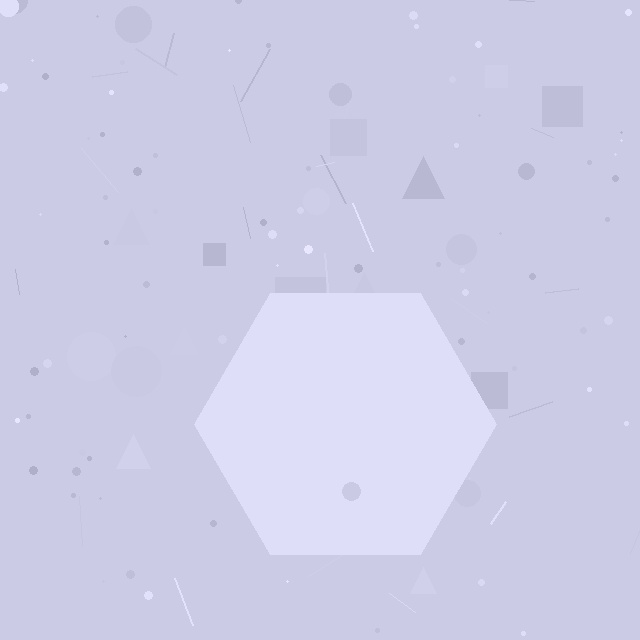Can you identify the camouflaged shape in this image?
The camouflaged shape is a hexagon.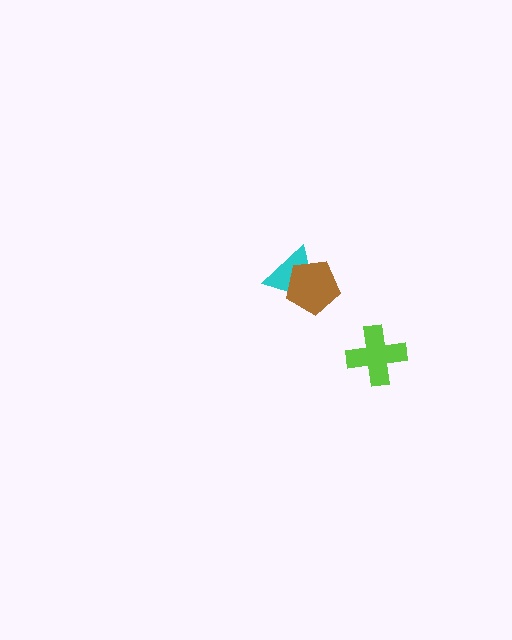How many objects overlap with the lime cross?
0 objects overlap with the lime cross.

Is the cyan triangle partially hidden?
Yes, it is partially covered by another shape.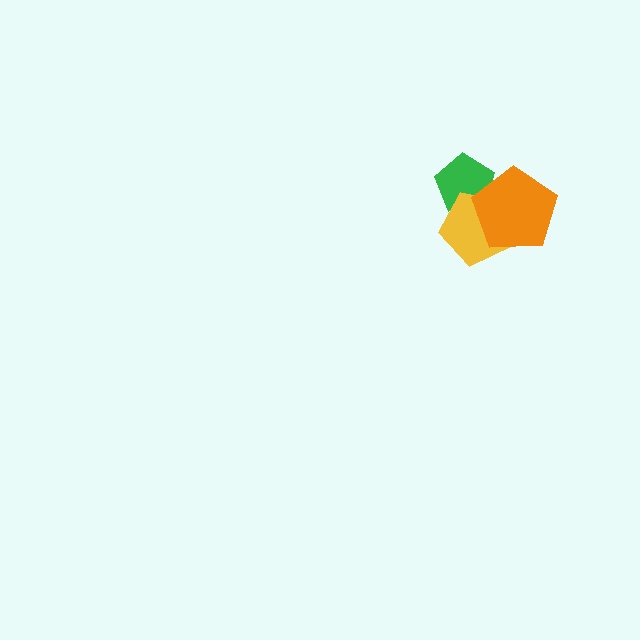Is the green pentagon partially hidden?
Yes, it is partially covered by another shape.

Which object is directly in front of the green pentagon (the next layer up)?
The yellow pentagon is directly in front of the green pentagon.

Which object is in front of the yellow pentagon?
The orange pentagon is in front of the yellow pentagon.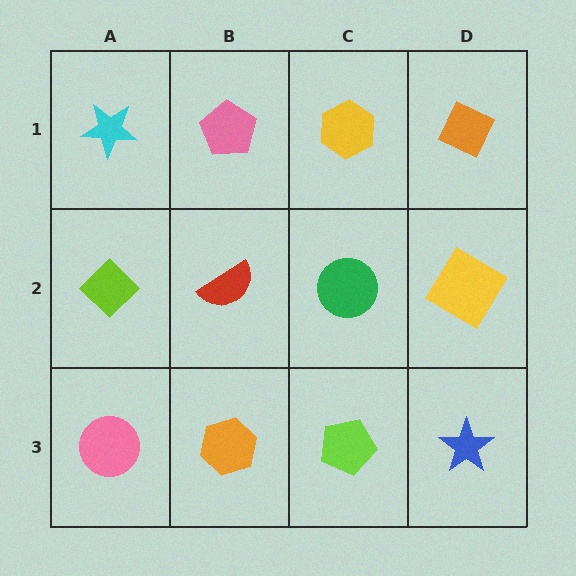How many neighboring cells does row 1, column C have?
3.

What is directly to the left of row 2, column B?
A lime diamond.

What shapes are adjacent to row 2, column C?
A yellow hexagon (row 1, column C), a lime pentagon (row 3, column C), a red semicircle (row 2, column B), a yellow diamond (row 2, column D).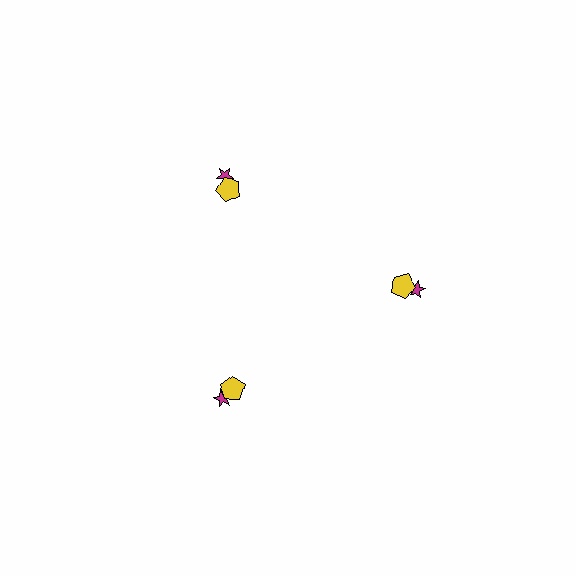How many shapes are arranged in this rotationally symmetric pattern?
There are 6 shapes, arranged in 3 groups of 2.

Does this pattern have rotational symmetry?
Yes, this pattern has 3-fold rotational symmetry. It looks the same after rotating 120 degrees around the center.